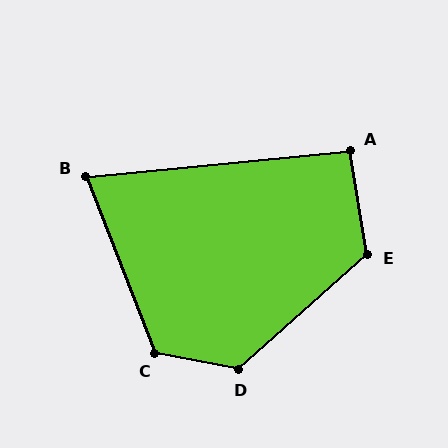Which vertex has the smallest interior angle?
B, at approximately 74 degrees.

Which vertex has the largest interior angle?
D, at approximately 127 degrees.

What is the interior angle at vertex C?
Approximately 123 degrees (obtuse).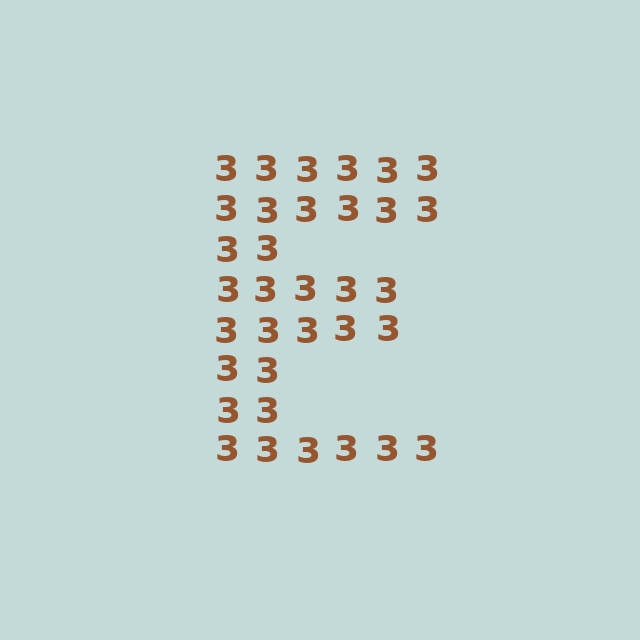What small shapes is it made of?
It is made of small digit 3's.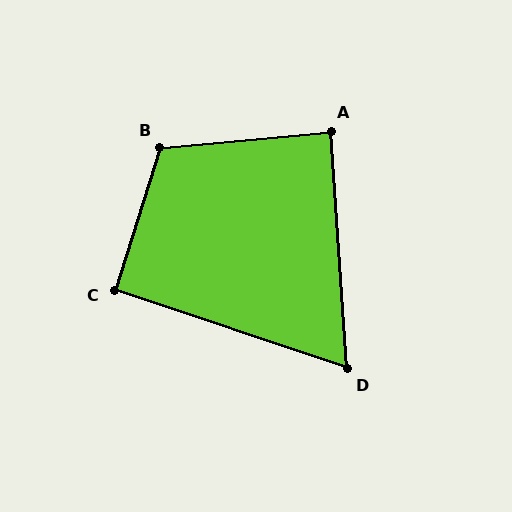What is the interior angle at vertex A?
Approximately 89 degrees (approximately right).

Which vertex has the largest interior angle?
B, at approximately 112 degrees.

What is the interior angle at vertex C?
Approximately 91 degrees (approximately right).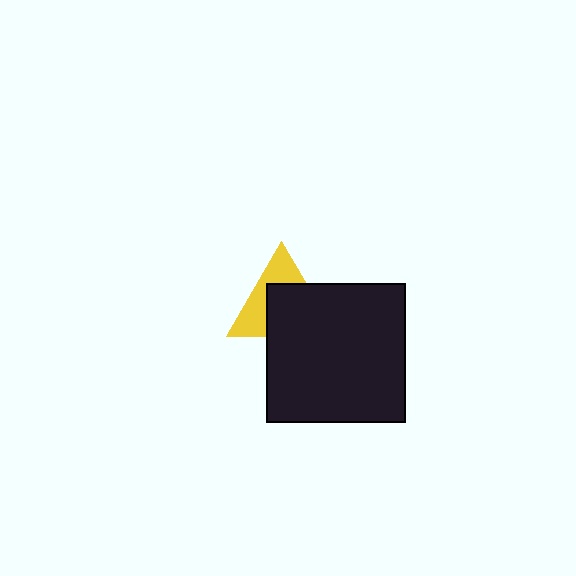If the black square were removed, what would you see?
You would see the complete yellow triangle.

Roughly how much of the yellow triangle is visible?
A small part of it is visible (roughly 44%).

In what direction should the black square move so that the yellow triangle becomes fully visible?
The black square should move down. That is the shortest direction to clear the overlap and leave the yellow triangle fully visible.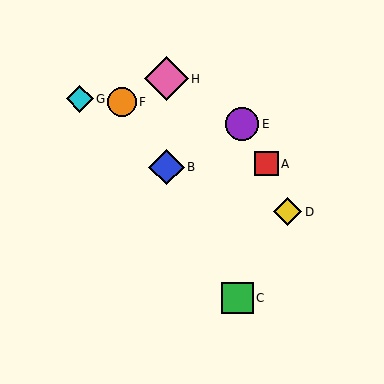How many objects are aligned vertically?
2 objects (B, H) are aligned vertically.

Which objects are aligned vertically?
Objects B, H are aligned vertically.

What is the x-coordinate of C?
Object C is at x≈237.